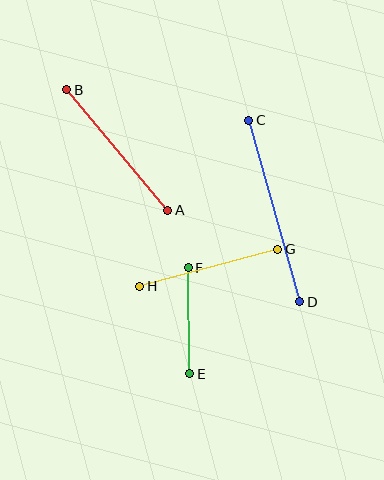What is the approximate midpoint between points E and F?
The midpoint is at approximately (189, 321) pixels.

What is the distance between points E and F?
The distance is approximately 106 pixels.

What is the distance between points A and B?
The distance is approximately 157 pixels.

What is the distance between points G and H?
The distance is approximately 143 pixels.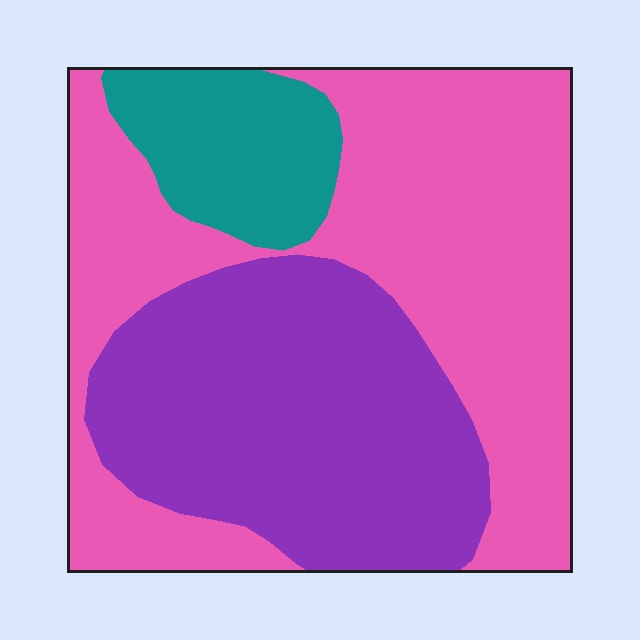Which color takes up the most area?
Pink, at roughly 50%.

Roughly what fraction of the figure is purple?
Purple takes up about three eighths (3/8) of the figure.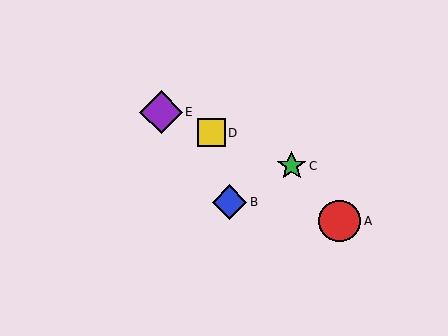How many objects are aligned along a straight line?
3 objects (C, D, E) are aligned along a straight line.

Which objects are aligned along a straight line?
Objects C, D, E are aligned along a straight line.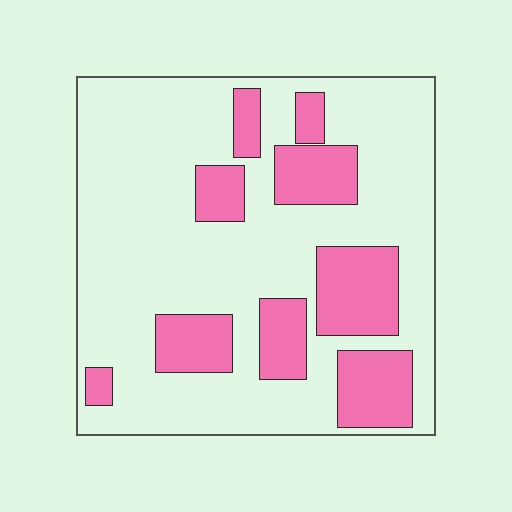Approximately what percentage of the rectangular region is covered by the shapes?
Approximately 25%.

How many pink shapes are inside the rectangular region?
9.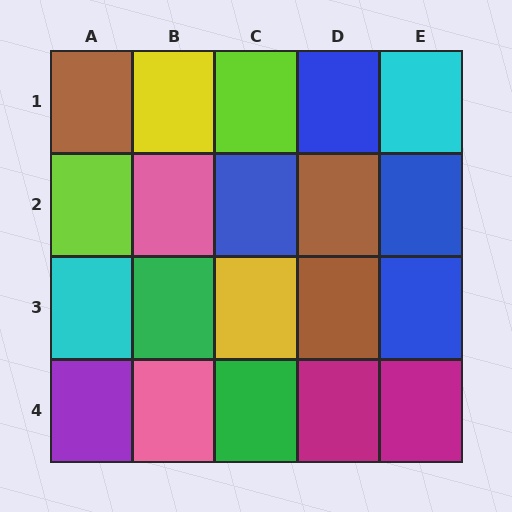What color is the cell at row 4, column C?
Green.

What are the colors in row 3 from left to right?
Cyan, green, yellow, brown, blue.